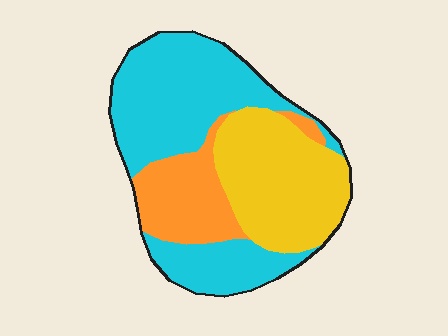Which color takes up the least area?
Orange, at roughly 20%.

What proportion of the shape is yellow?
Yellow covers roughly 30% of the shape.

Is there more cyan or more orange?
Cyan.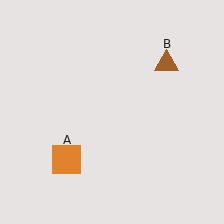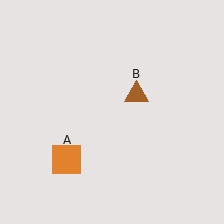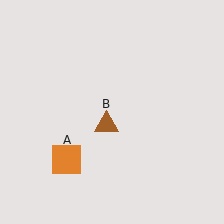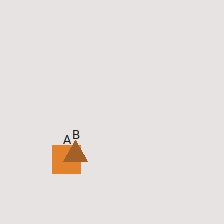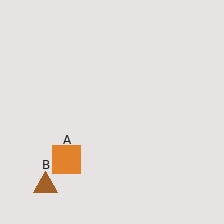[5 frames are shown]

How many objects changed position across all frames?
1 object changed position: brown triangle (object B).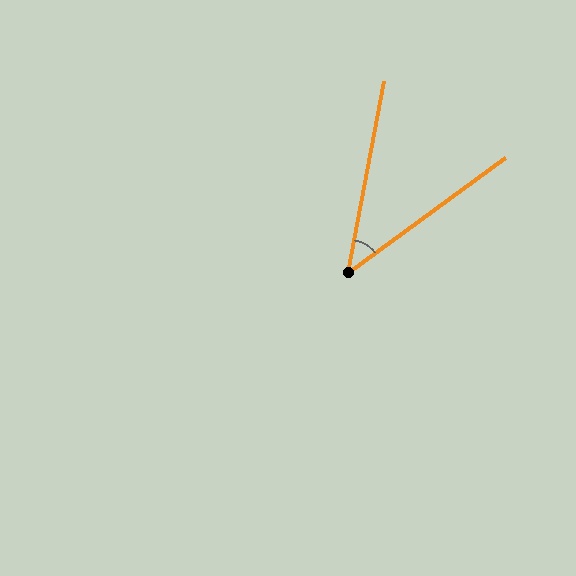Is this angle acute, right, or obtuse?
It is acute.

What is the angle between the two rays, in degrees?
Approximately 43 degrees.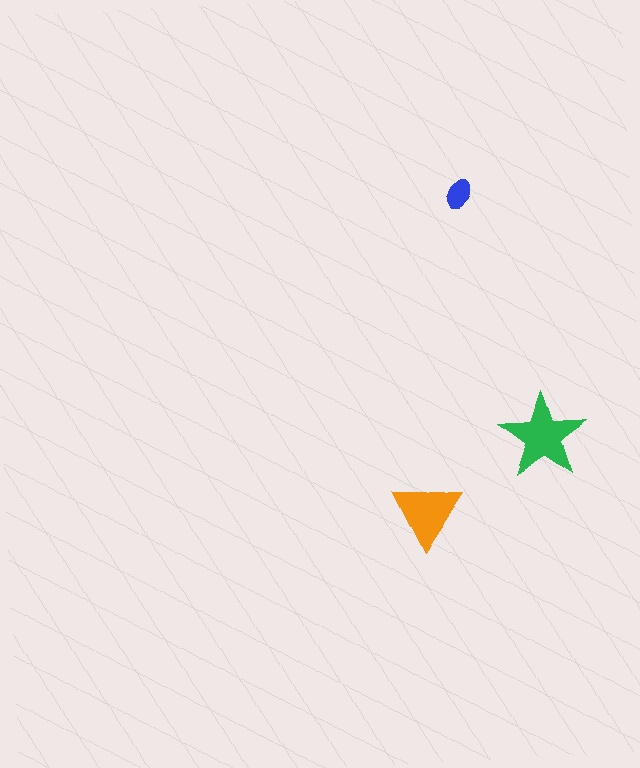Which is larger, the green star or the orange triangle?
The green star.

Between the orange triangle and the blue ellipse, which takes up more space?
The orange triangle.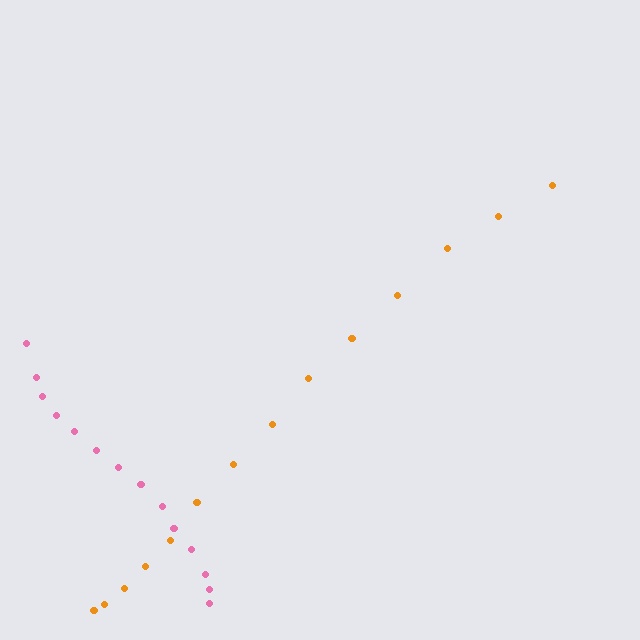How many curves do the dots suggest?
There are 2 distinct paths.